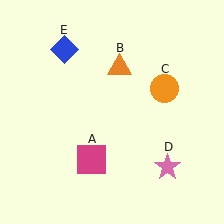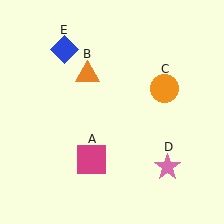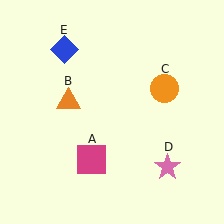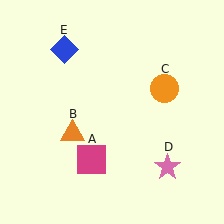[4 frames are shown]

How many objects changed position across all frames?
1 object changed position: orange triangle (object B).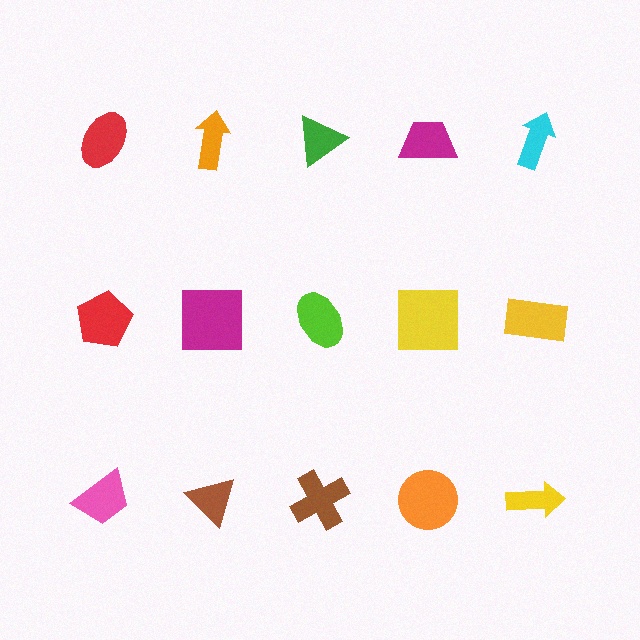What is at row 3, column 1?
A pink trapezoid.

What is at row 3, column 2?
A brown triangle.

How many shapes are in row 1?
5 shapes.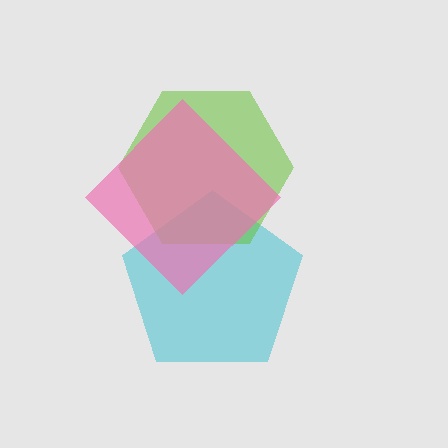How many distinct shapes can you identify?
There are 3 distinct shapes: a cyan pentagon, a lime hexagon, a pink diamond.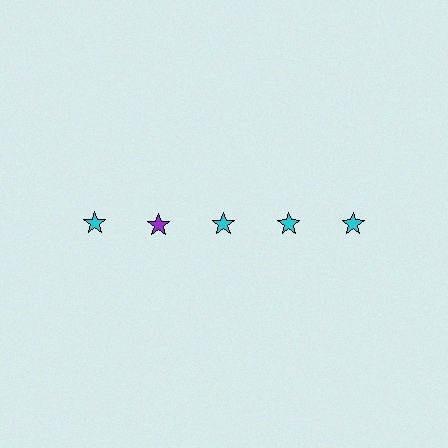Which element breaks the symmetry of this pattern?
The purple star in the top row, second from left column breaks the symmetry. All other shapes are cyan stars.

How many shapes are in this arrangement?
There are 5 shapes arranged in a grid pattern.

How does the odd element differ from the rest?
It has a different color: purple instead of cyan.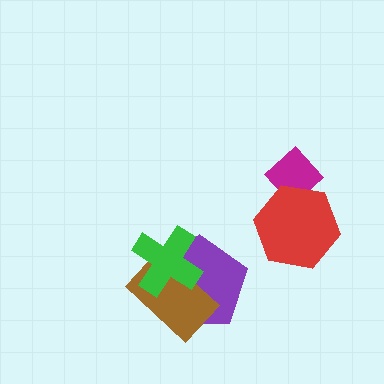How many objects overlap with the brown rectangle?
2 objects overlap with the brown rectangle.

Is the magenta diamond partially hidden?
Yes, it is partially covered by another shape.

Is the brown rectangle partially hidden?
Yes, it is partially covered by another shape.